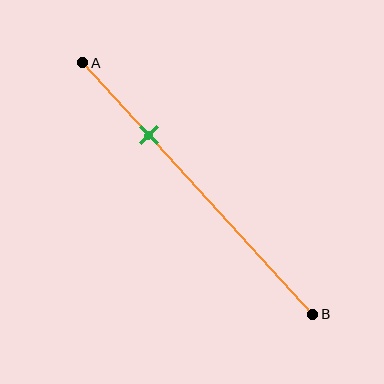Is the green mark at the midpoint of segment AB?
No, the mark is at about 30% from A, not at the 50% midpoint.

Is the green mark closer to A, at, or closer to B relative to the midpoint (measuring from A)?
The green mark is closer to point A than the midpoint of segment AB.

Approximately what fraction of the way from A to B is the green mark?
The green mark is approximately 30% of the way from A to B.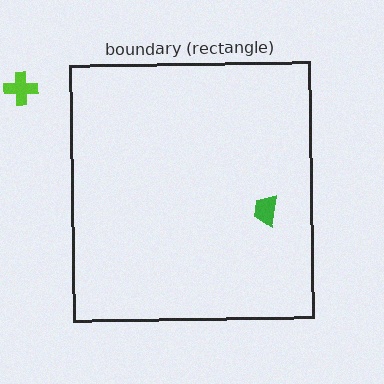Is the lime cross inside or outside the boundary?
Outside.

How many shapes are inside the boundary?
1 inside, 1 outside.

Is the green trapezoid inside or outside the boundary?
Inside.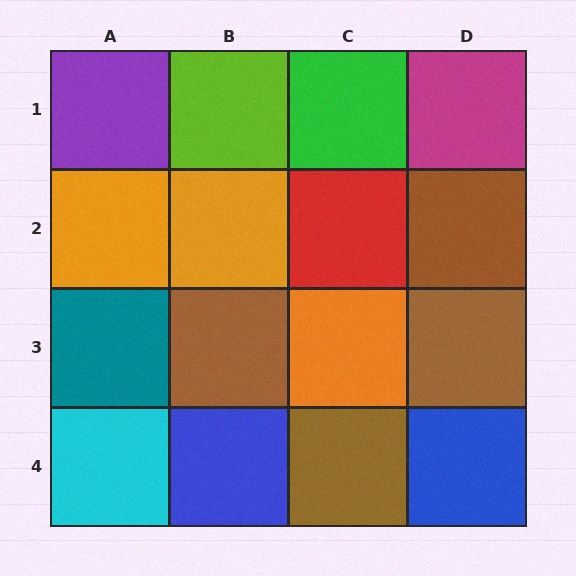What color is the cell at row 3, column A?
Teal.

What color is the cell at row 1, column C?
Green.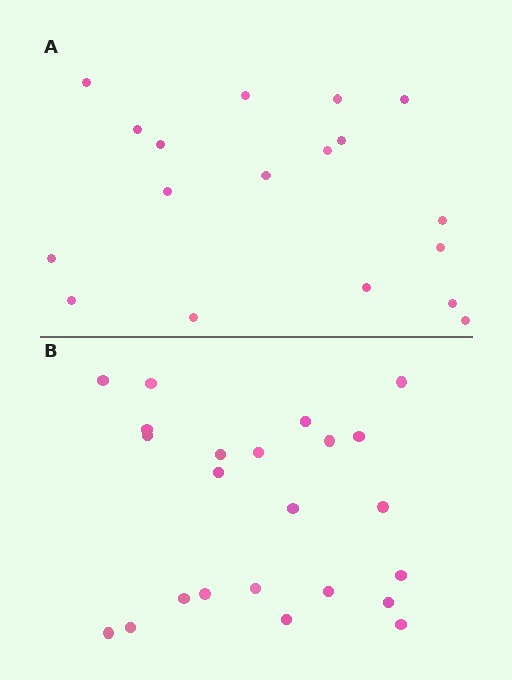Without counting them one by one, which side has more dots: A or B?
Region B (the bottom region) has more dots.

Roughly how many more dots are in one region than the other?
Region B has about 5 more dots than region A.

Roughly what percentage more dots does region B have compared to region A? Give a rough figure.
About 30% more.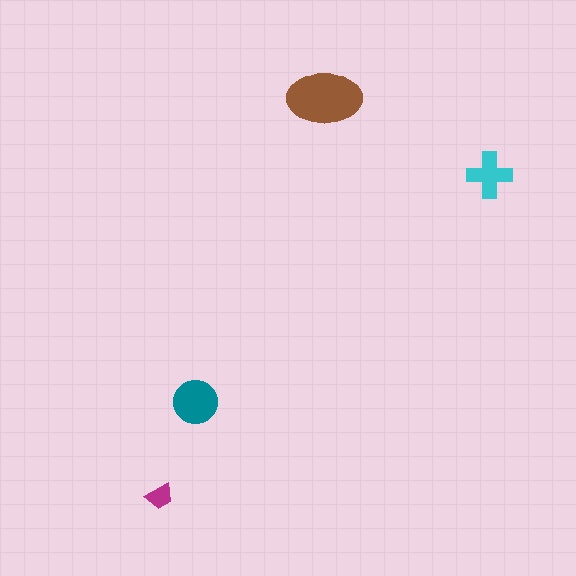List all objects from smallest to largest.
The magenta trapezoid, the cyan cross, the teal circle, the brown ellipse.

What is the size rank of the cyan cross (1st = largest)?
3rd.